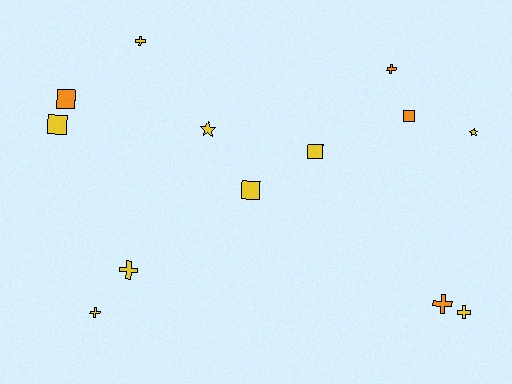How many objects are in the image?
There are 13 objects.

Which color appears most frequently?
Yellow, with 9 objects.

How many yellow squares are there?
There are 3 yellow squares.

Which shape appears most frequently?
Cross, with 6 objects.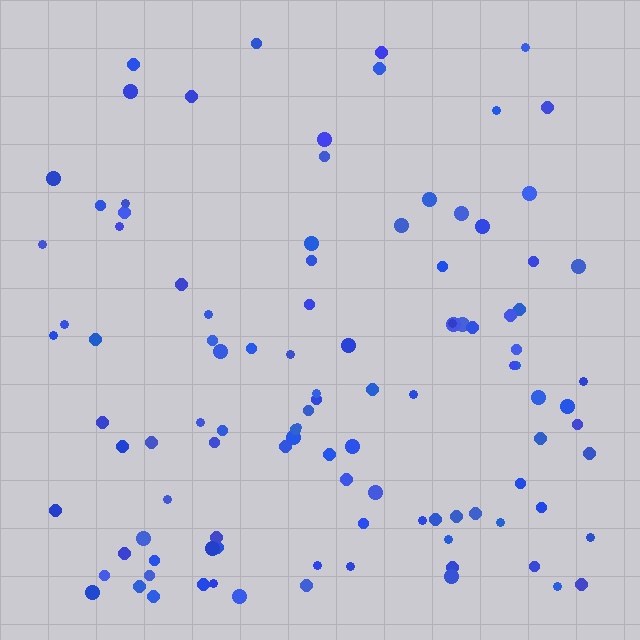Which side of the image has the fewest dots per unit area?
The top.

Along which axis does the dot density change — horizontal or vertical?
Vertical.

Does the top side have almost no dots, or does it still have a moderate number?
Still a moderate number, just noticeably fewer than the bottom.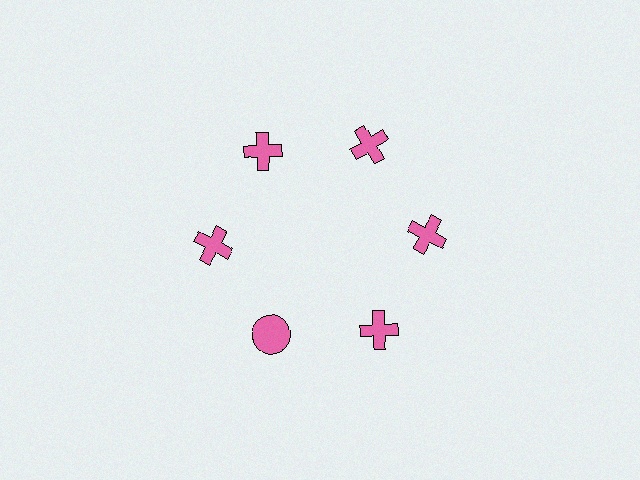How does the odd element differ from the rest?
It has a different shape: circle instead of cross.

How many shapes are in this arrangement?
There are 6 shapes arranged in a ring pattern.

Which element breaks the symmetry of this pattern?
The pink circle at roughly the 7 o'clock position breaks the symmetry. All other shapes are pink crosses.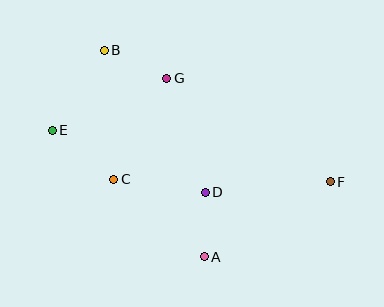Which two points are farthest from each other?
Points E and F are farthest from each other.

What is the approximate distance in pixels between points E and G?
The distance between E and G is approximately 126 pixels.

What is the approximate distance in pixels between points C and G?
The distance between C and G is approximately 114 pixels.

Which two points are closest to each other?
Points A and D are closest to each other.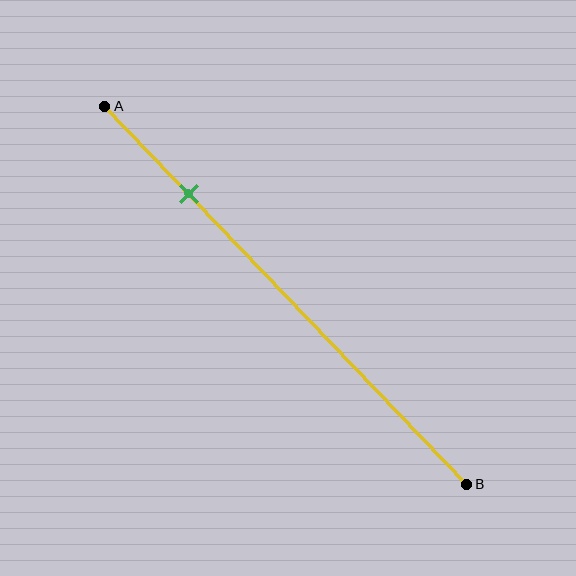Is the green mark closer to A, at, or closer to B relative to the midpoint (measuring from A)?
The green mark is closer to point A than the midpoint of segment AB.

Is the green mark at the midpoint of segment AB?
No, the mark is at about 25% from A, not at the 50% midpoint.